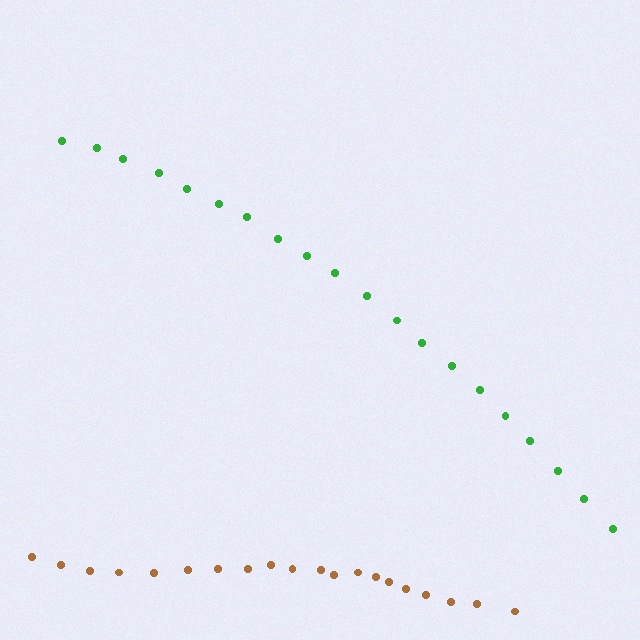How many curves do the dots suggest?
There are 2 distinct paths.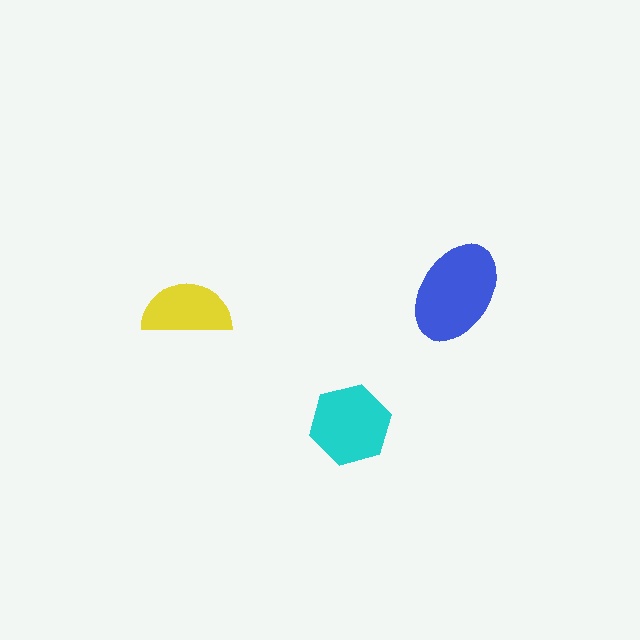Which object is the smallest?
The yellow semicircle.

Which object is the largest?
The blue ellipse.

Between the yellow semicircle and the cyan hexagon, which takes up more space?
The cyan hexagon.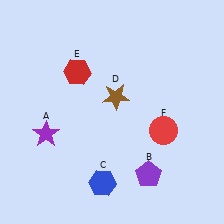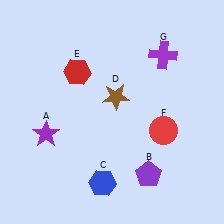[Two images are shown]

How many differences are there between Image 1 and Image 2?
There is 1 difference between the two images.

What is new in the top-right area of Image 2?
A purple cross (G) was added in the top-right area of Image 2.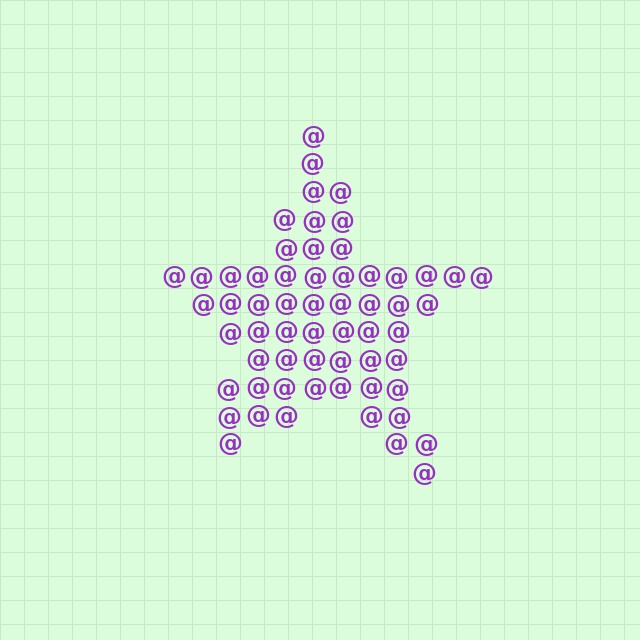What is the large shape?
The large shape is a star.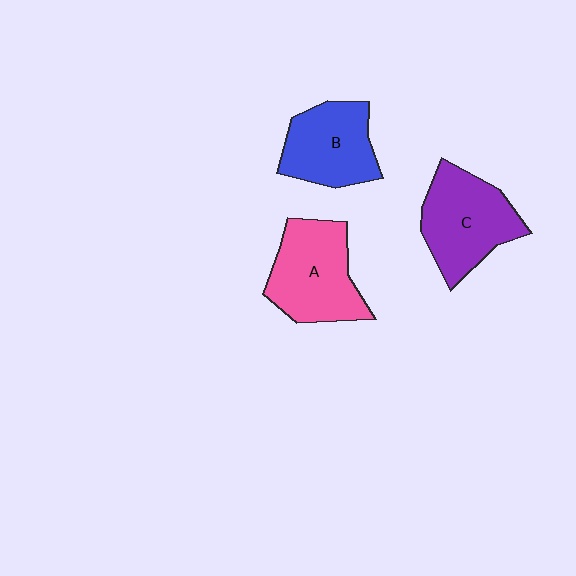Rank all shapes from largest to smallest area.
From largest to smallest: A (pink), C (purple), B (blue).